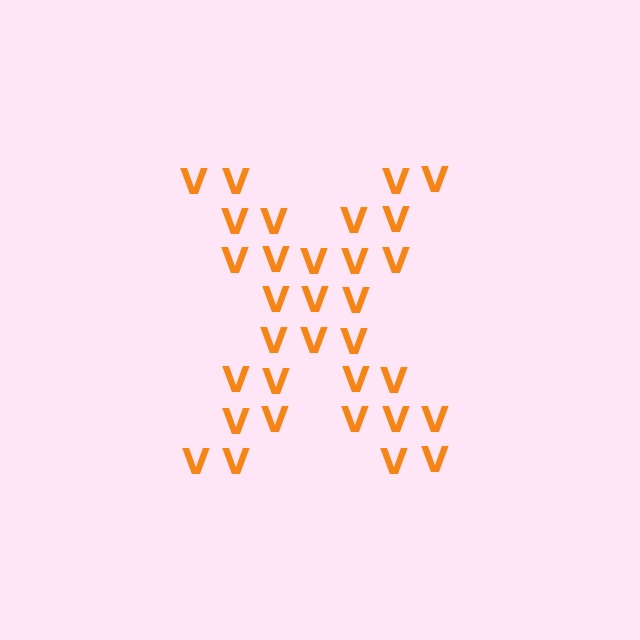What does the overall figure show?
The overall figure shows the letter X.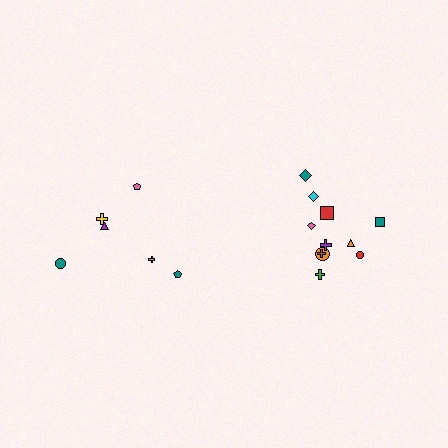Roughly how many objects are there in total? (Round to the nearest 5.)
Roughly 20 objects in total.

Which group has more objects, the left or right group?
The right group.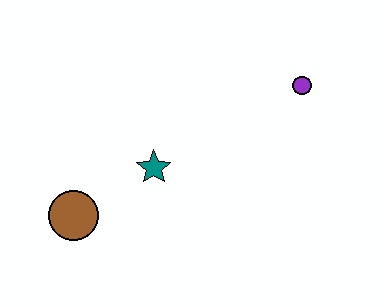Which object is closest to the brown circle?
The teal star is closest to the brown circle.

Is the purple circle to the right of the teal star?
Yes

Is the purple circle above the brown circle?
Yes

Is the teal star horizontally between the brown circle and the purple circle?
Yes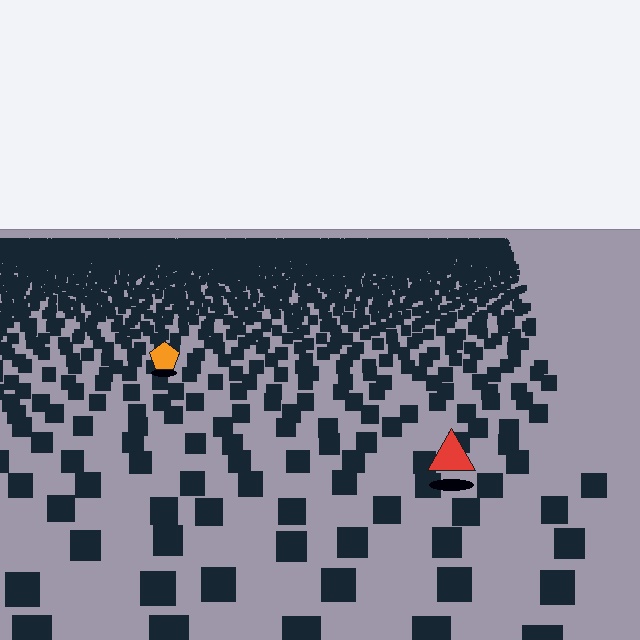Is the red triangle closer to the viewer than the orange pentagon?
Yes. The red triangle is closer — you can tell from the texture gradient: the ground texture is coarser near it.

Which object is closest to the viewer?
The red triangle is closest. The texture marks near it are larger and more spread out.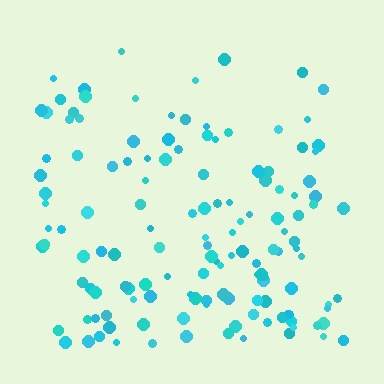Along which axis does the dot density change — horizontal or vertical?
Vertical.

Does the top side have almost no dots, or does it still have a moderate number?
Still a moderate number, just noticeably fewer than the bottom.